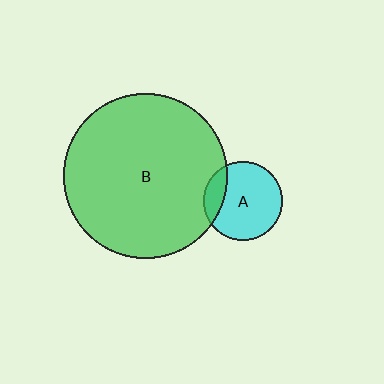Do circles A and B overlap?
Yes.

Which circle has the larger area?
Circle B (green).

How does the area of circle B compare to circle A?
Approximately 4.3 times.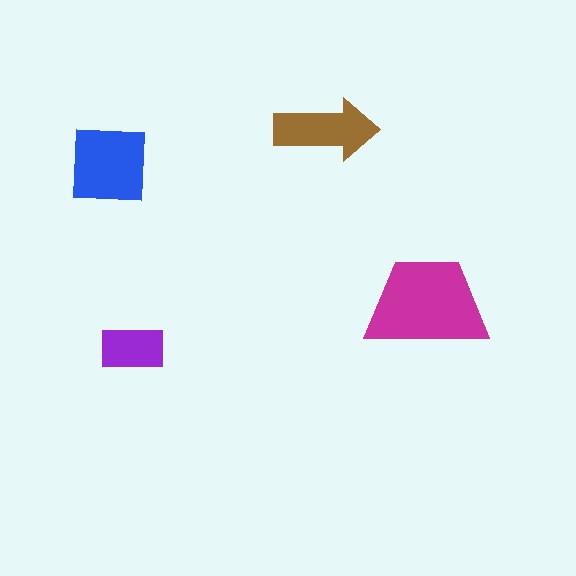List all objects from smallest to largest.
The purple rectangle, the brown arrow, the blue square, the magenta trapezoid.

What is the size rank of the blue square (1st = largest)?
2nd.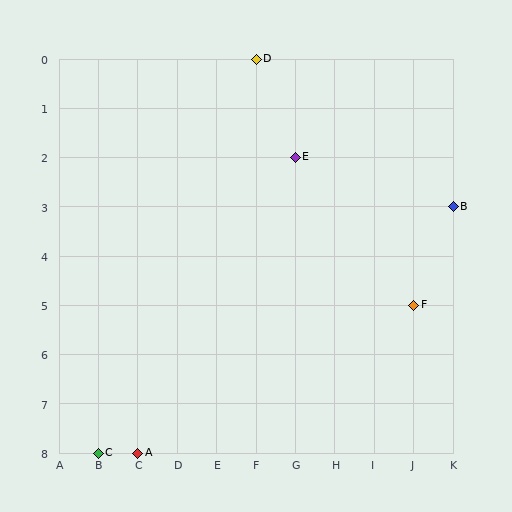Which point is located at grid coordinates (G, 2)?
Point E is at (G, 2).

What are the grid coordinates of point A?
Point A is at grid coordinates (C, 8).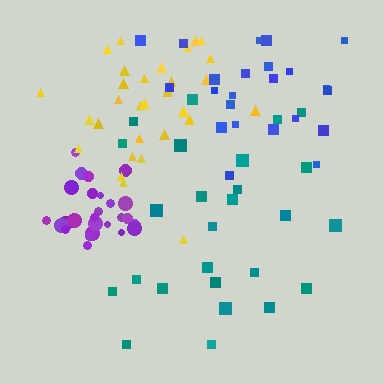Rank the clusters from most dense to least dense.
purple, yellow, teal, blue.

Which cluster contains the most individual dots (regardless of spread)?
Yellow (31).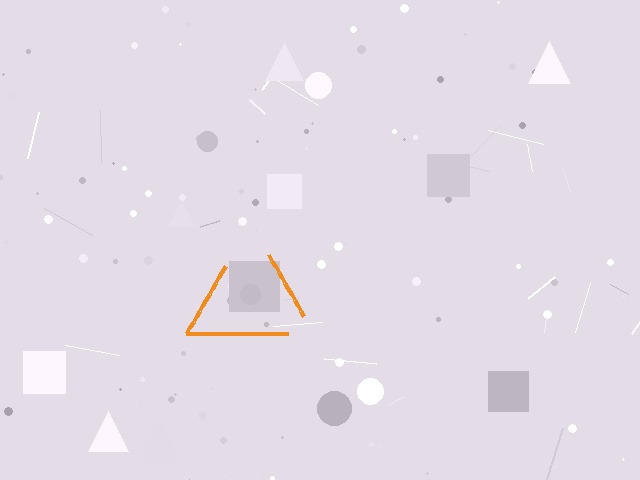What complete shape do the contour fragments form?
The contour fragments form a triangle.